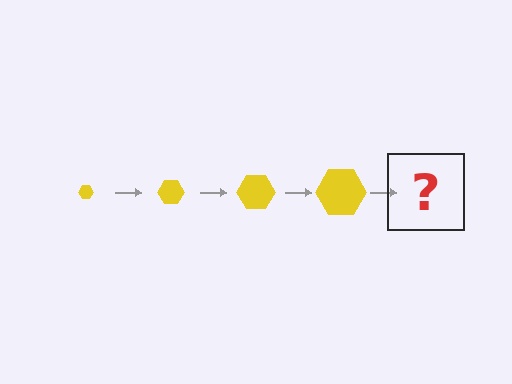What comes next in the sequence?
The next element should be a yellow hexagon, larger than the previous one.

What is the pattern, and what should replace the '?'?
The pattern is that the hexagon gets progressively larger each step. The '?' should be a yellow hexagon, larger than the previous one.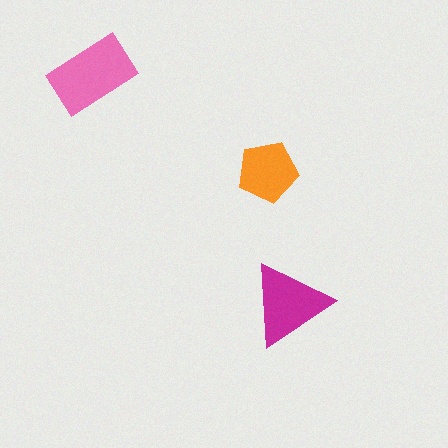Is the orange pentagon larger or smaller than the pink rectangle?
Smaller.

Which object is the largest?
The pink rectangle.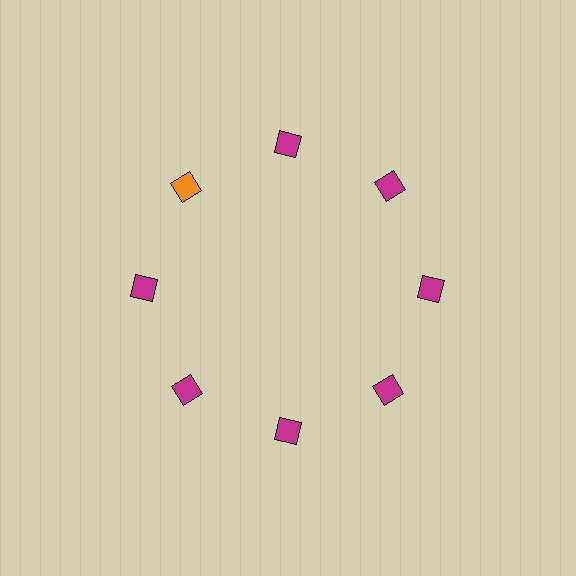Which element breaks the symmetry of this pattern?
The orange diamond at roughly the 10 o'clock position breaks the symmetry. All other shapes are magenta diamonds.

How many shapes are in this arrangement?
There are 8 shapes arranged in a ring pattern.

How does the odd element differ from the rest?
It has a different color: orange instead of magenta.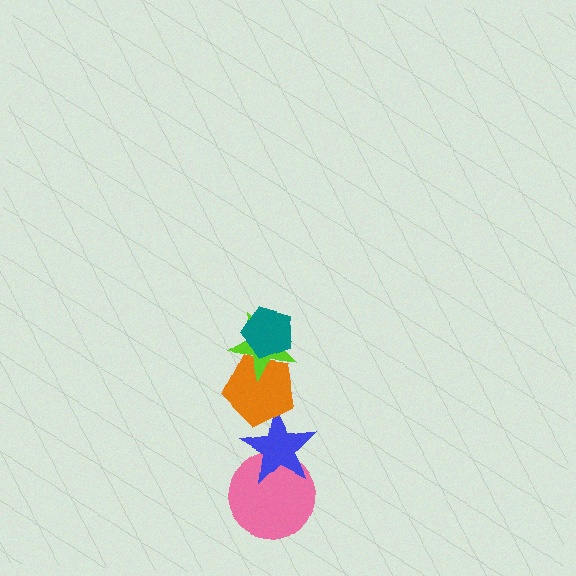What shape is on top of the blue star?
The orange pentagon is on top of the blue star.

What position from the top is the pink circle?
The pink circle is 5th from the top.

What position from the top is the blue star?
The blue star is 4th from the top.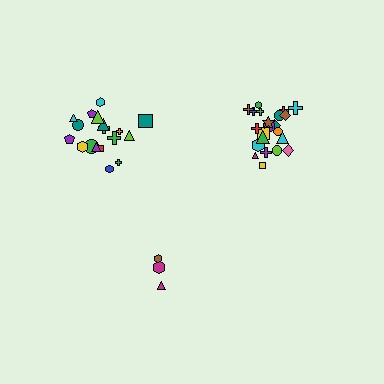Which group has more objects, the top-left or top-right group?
The top-right group.